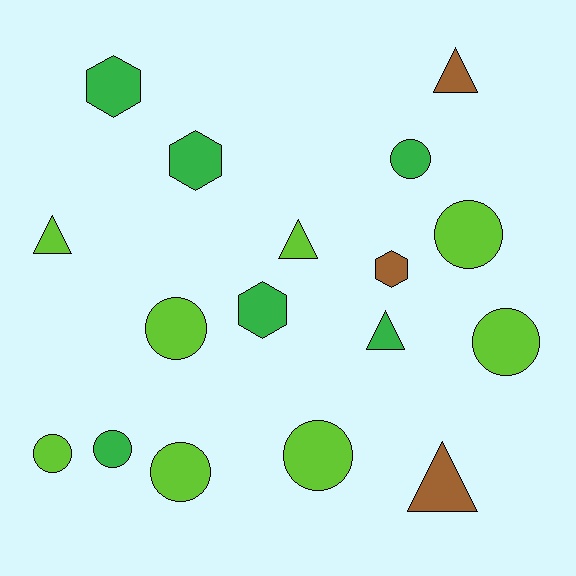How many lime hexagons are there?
There are no lime hexagons.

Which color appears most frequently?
Lime, with 8 objects.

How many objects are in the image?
There are 17 objects.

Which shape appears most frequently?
Circle, with 8 objects.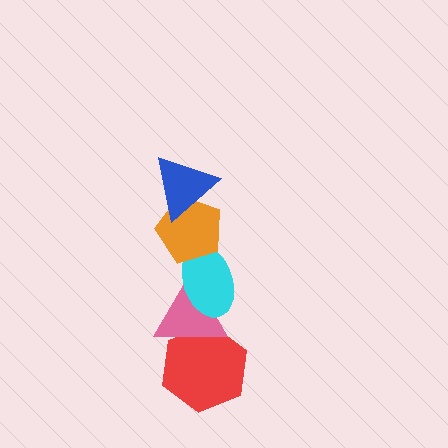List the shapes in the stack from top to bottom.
From top to bottom: the blue triangle, the orange pentagon, the cyan ellipse, the pink triangle, the red hexagon.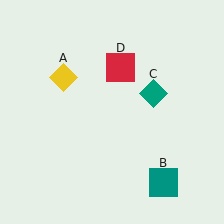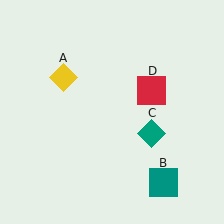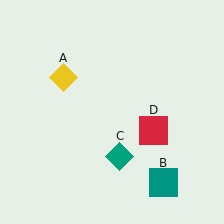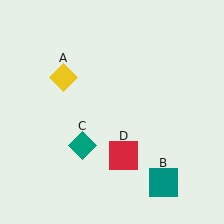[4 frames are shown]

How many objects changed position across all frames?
2 objects changed position: teal diamond (object C), red square (object D).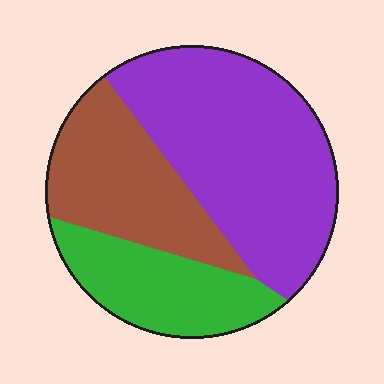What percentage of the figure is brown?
Brown covers roughly 30% of the figure.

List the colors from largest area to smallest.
From largest to smallest: purple, brown, green.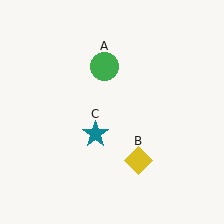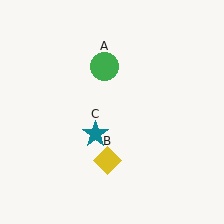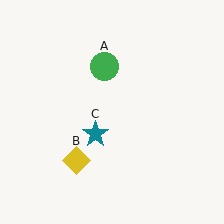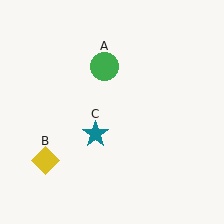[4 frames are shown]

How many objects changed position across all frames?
1 object changed position: yellow diamond (object B).